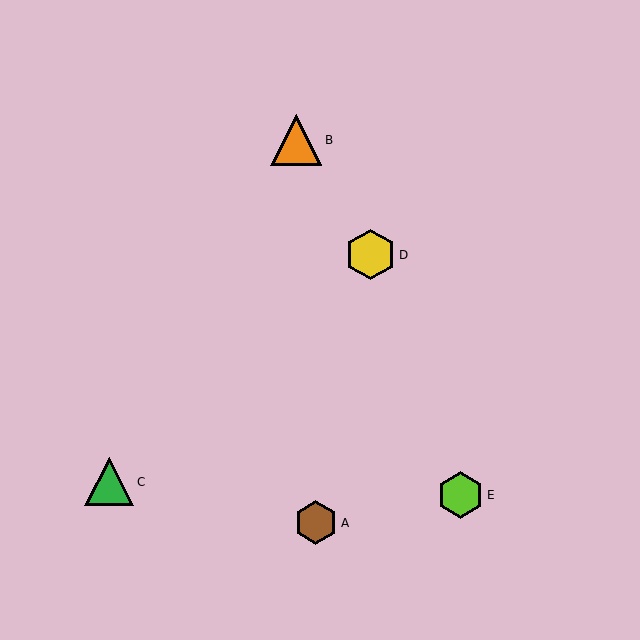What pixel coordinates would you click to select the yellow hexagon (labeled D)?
Click at (371, 255) to select the yellow hexagon D.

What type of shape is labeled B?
Shape B is an orange triangle.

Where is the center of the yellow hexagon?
The center of the yellow hexagon is at (371, 255).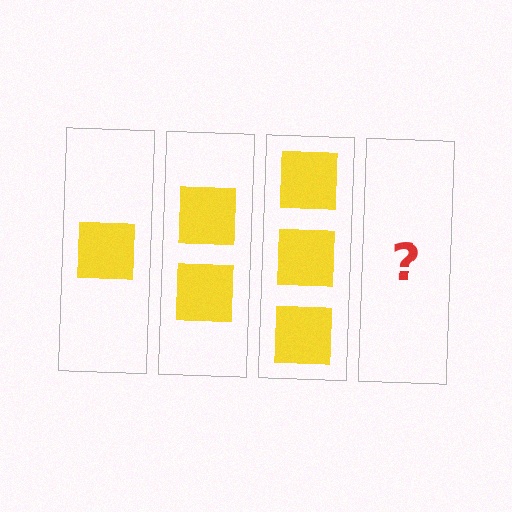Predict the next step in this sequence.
The next step is 4 squares.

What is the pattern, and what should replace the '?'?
The pattern is that each step adds one more square. The '?' should be 4 squares.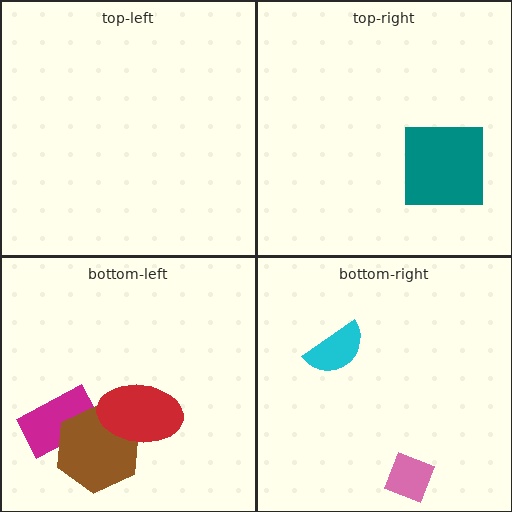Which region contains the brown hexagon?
The bottom-left region.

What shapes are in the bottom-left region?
The magenta rectangle, the brown hexagon, the red ellipse.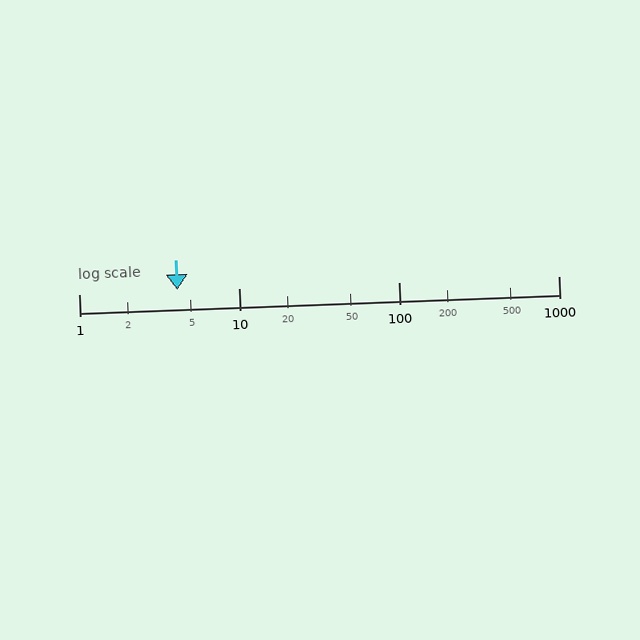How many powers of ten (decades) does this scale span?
The scale spans 3 decades, from 1 to 1000.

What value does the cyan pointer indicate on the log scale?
The pointer indicates approximately 4.1.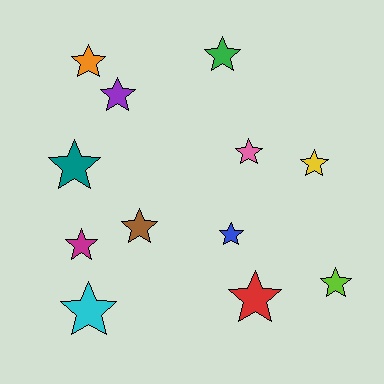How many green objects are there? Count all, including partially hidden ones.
There is 1 green object.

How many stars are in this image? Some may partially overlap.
There are 12 stars.